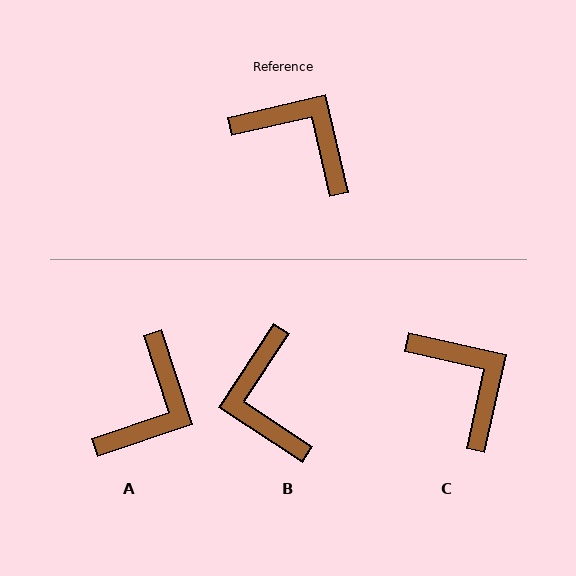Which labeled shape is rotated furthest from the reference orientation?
B, about 134 degrees away.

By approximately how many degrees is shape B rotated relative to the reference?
Approximately 134 degrees counter-clockwise.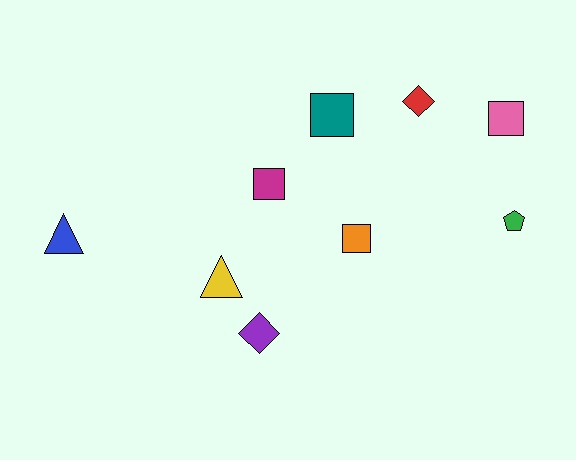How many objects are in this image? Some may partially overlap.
There are 9 objects.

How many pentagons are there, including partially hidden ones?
There is 1 pentagon.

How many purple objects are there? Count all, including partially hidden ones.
There is 1 purple object.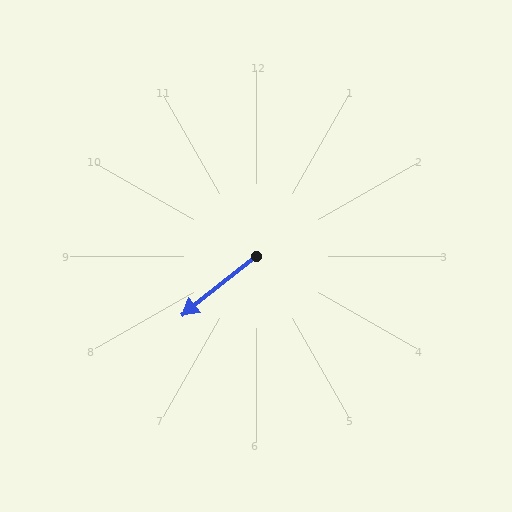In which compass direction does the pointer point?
Southwest.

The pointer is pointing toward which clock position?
Roughly 8 o'clock.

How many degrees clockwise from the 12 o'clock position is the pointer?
Approximately 232 degrees.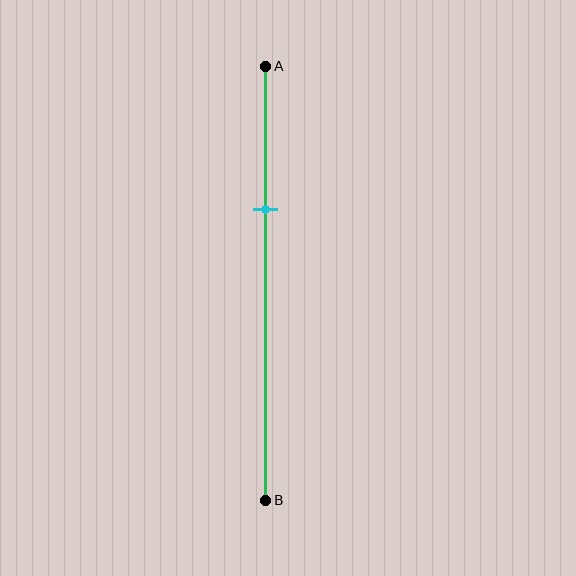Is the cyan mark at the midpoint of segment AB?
No, the mark is at about 35% from A, not at the 50% midpoint.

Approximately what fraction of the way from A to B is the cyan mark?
The cyan mark is approximately 35% of the way from A to B.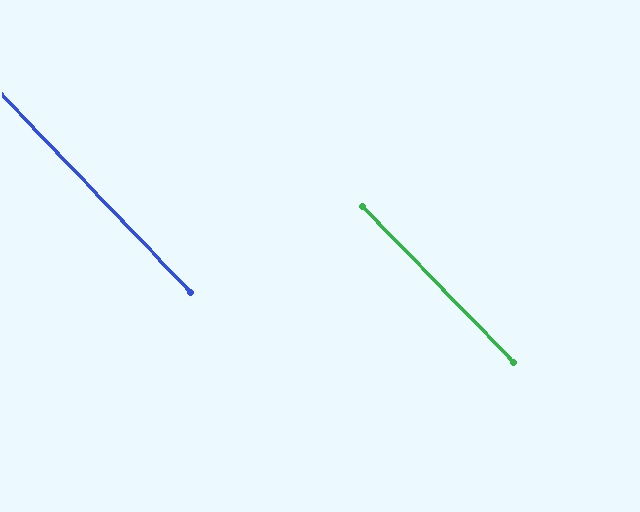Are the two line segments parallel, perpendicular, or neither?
Parallel — their directions differ by only 0.1°.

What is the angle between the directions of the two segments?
Approximately 0 degrees.